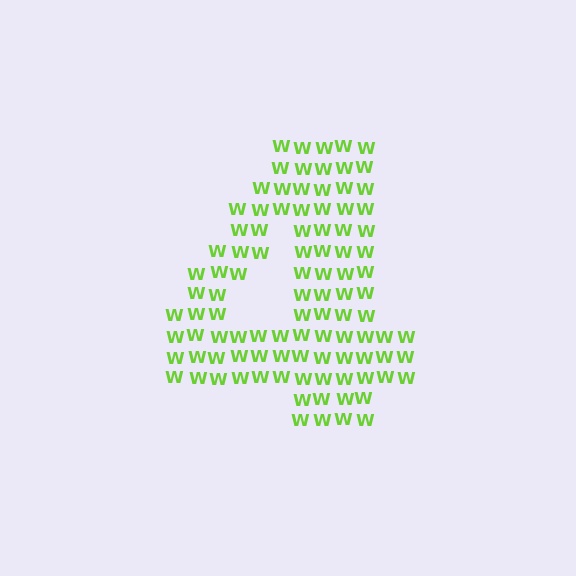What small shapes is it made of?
It is made of small letter W's.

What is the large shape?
The large shape is the digit 4.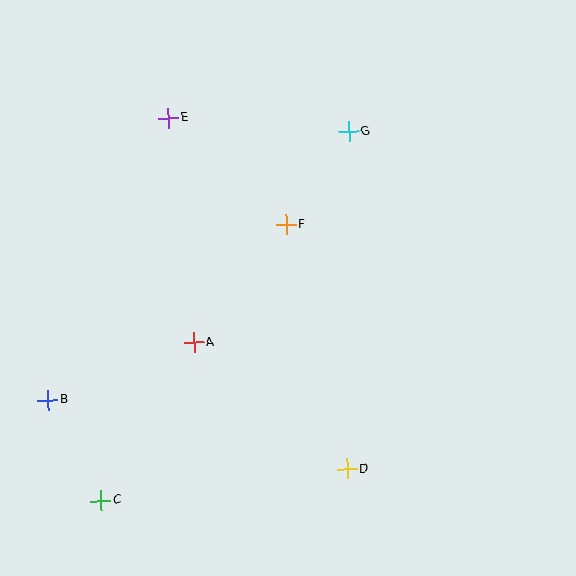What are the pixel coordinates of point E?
Point E is at (168, 118).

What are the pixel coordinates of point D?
Point D is at (347, 469).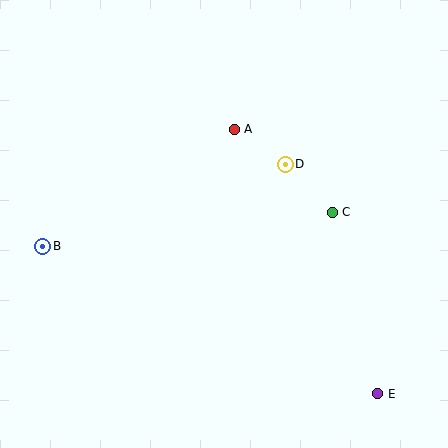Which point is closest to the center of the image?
Point D at (285, 164) is closest to the center.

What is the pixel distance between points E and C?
The distance between E and C is 188 pixels.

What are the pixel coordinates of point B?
Point B is at (43, 246).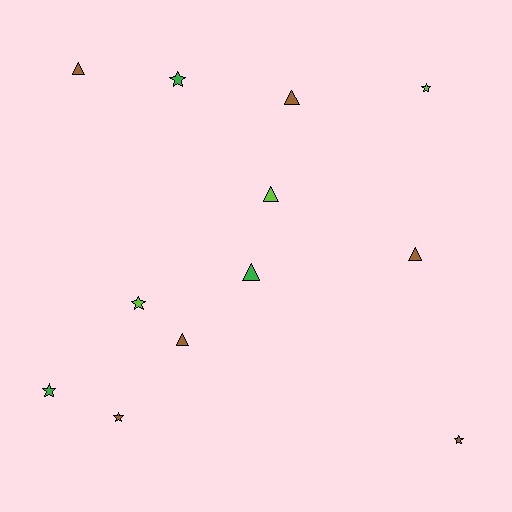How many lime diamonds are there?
There are no lime diamonds.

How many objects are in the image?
There are 12 objects.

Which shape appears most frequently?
Triangle, with 6 objects.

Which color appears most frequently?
Brown, with 6 objects.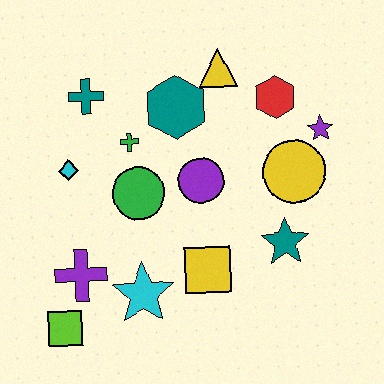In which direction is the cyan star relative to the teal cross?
The cyan star is below the teal cross.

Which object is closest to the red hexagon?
The purple star is closest to the red hexagon.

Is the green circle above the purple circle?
No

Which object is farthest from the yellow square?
The teal cross is farthest from the yellow square.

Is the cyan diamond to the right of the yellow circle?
No